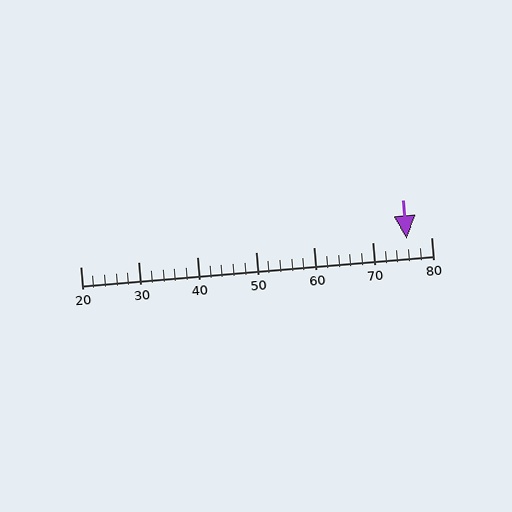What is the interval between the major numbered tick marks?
The major tick marks are spaced 10 units apart.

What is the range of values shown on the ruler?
The ruler shows values from 20 to 80.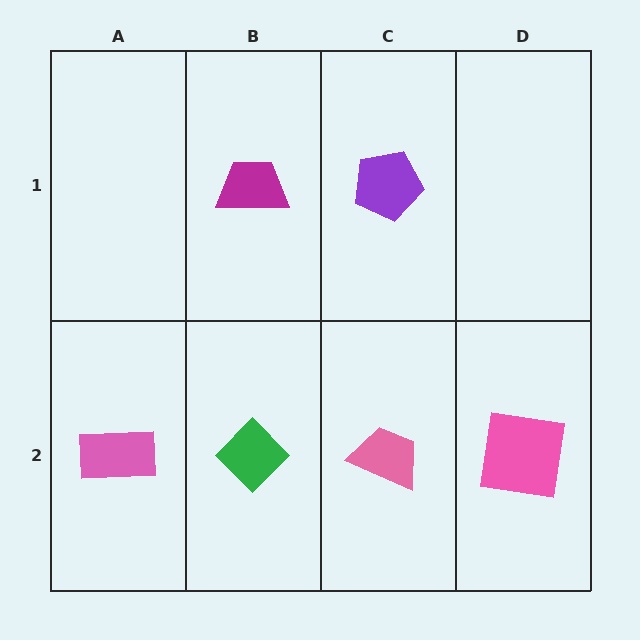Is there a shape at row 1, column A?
No, that cell is empty.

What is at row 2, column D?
A pink square.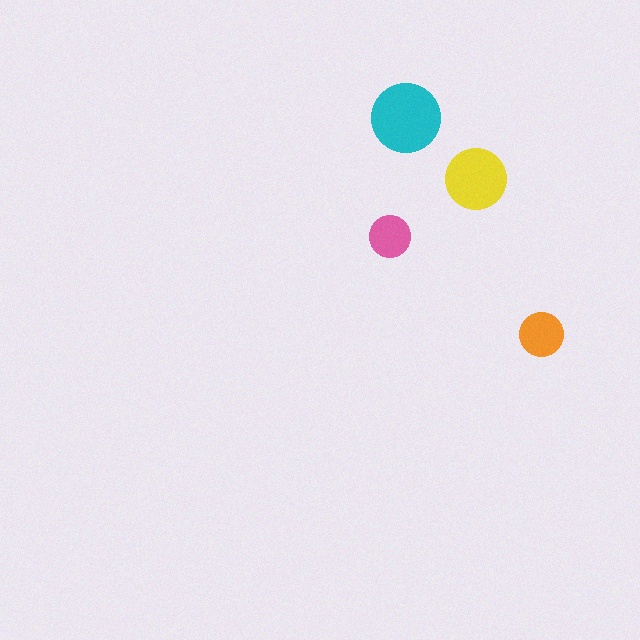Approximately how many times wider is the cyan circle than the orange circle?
About 1.5 times wider.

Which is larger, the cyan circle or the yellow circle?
The cyan one.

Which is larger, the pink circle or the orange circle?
The orange one.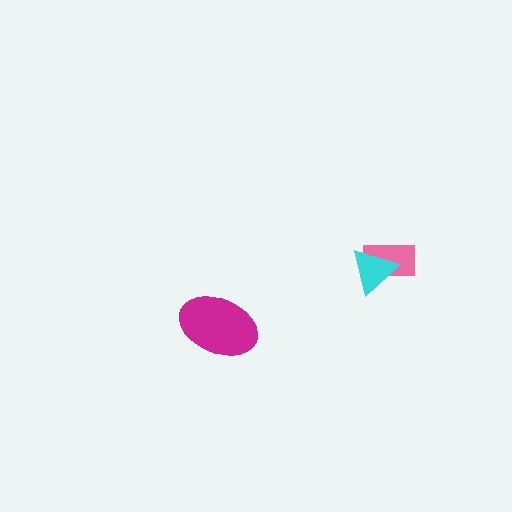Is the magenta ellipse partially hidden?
No, no other shape covers it.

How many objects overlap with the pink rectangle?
1 object overlaps with the pink rectangle.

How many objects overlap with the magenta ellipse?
0 objects overlap with the magenta ellipse.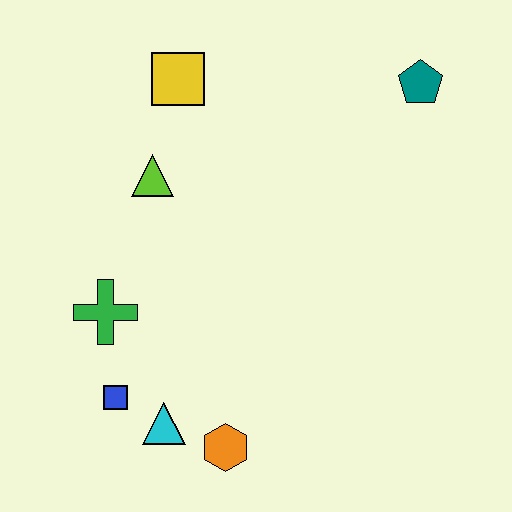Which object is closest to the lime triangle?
The yellow square is closest to the lime triangle.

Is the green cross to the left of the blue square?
Yes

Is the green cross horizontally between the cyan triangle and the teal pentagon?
No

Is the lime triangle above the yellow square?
No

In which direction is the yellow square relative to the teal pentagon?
The yellow square is to the left of the teal pentagon.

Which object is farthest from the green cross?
The teal pentagon is farthest from the green cross.